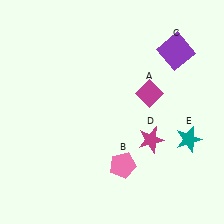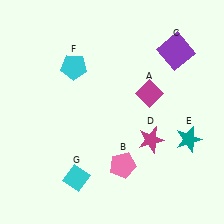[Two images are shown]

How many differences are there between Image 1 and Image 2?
There are 2 differences between the two images.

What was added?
A cyan pentagon (F), a cyan diamond (G) were added in Image 2.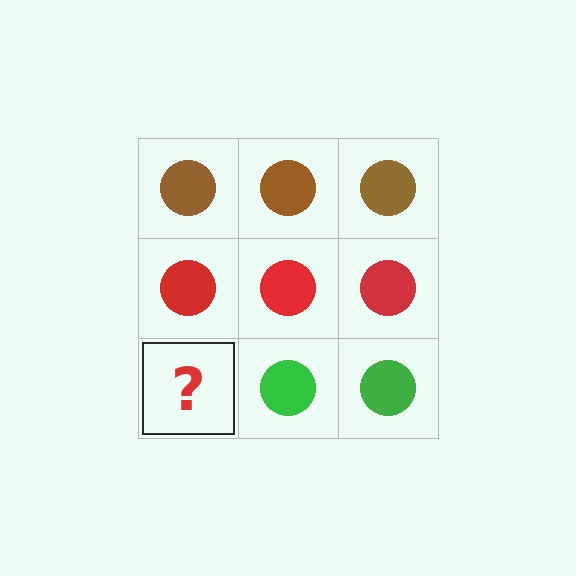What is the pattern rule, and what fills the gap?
The rule is that each row has a consistent color. The gap should be filled with a green circle.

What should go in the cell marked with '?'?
The missing cell should contain a green circle.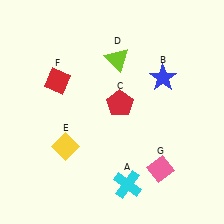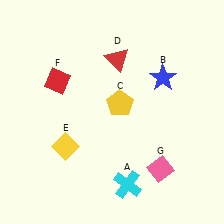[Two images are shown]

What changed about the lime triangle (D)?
In Image 1, D is lime. In Image 2, it changed to red.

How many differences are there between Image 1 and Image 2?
There are 2 differences between the two images.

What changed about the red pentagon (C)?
In Image 1, C is red. In Image 2, it changed to yellow.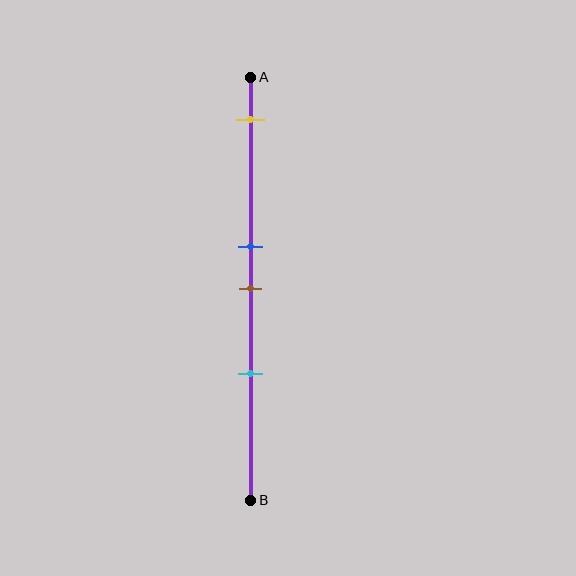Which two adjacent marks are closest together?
The blue and brown marks are the closest adjacent pair.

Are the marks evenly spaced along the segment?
No, the marks are not evenly spaced.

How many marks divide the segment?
There are 4 marks dividing the segment.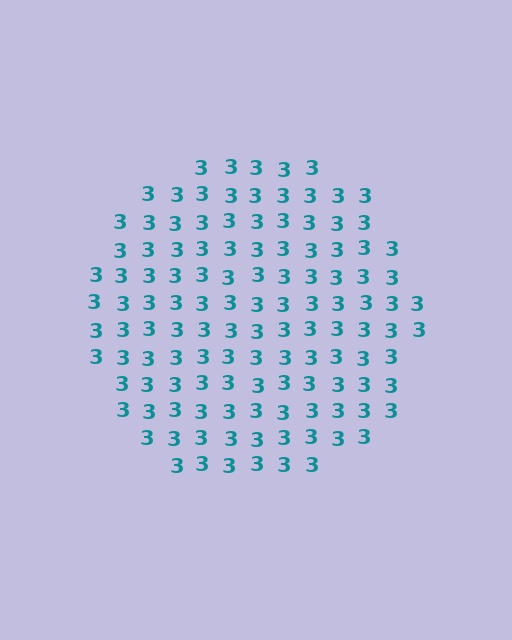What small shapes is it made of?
It is made of small digit 3's.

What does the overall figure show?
The overall figure shows a circle.